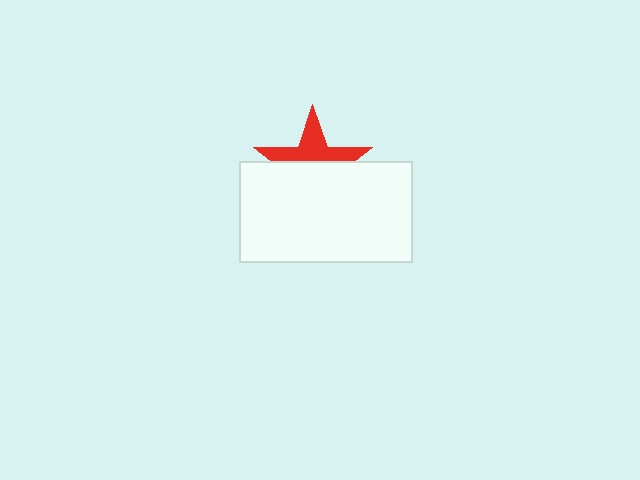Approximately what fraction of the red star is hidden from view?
Roughly 56% of the red star is hidden behind the white rectangle.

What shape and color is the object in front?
The object in front is a white rectangle.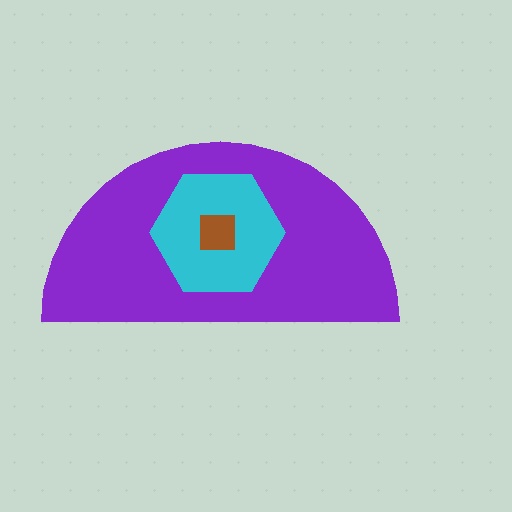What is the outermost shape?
The purple semicircle.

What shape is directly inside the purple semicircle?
The cyan hexagon.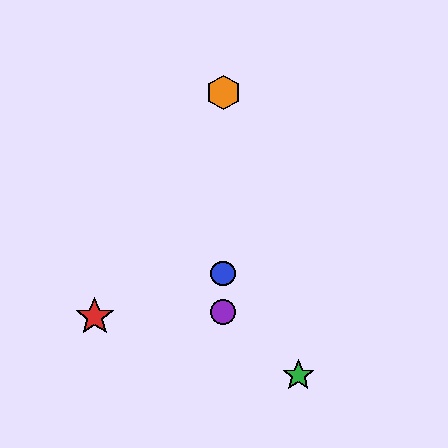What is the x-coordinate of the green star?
The green star is at x≈298.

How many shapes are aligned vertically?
4 shapes (the blue circle, the yellow star, the purple circle, the orange hexagon) are aligned vertically.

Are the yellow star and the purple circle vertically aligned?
Yes, both are at x≈223.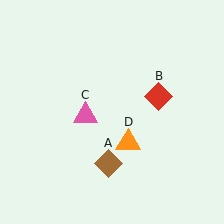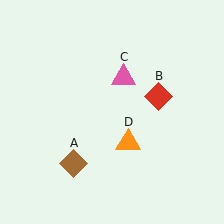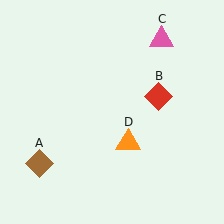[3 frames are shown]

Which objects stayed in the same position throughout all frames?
Red diamond (object B) and orange triangle (object D) remained stationary.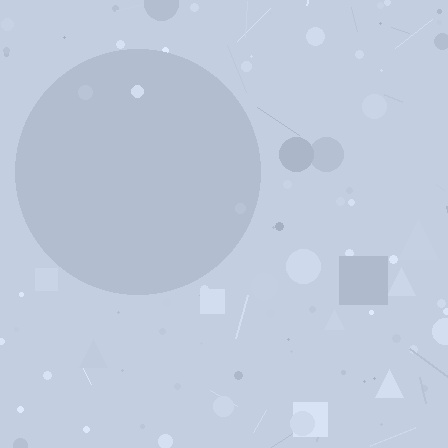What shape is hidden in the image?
A circle is hidden in the image.